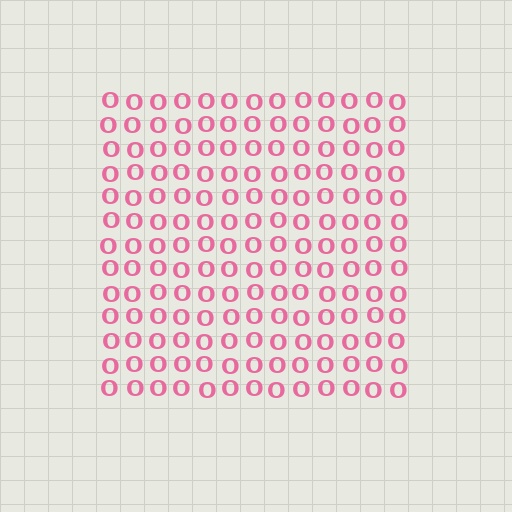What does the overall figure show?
The overall figure shows a square.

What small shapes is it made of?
It is made of small letter O's.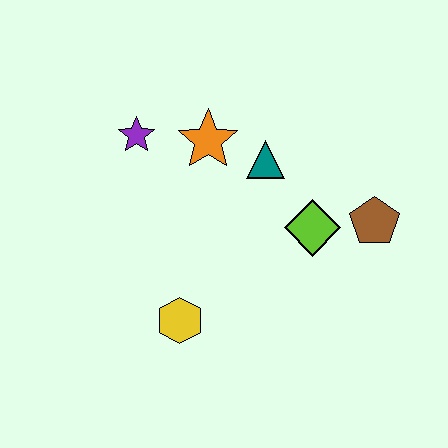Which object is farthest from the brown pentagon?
The purple star is farthest from the brown pentagon.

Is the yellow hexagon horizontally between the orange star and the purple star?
Yes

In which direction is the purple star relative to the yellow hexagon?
The purple star is above the yellow hexagon.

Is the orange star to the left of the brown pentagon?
Yes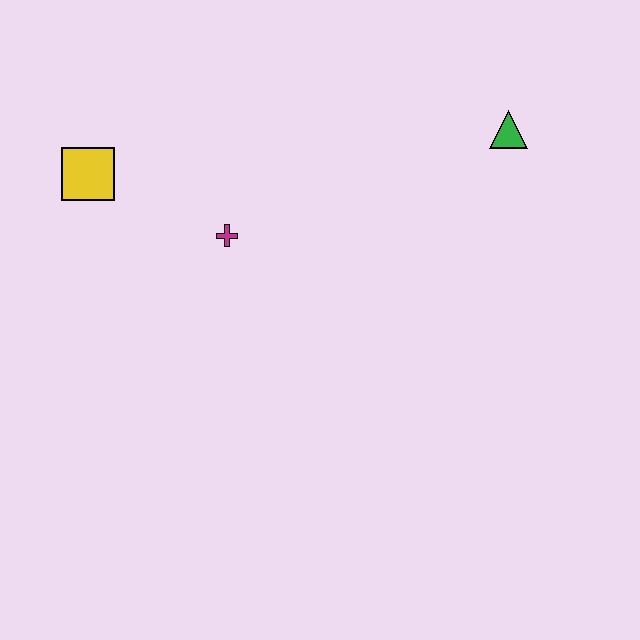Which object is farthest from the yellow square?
The green triangle is farthest from the yellow square.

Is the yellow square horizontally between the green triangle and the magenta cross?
No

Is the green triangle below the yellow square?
No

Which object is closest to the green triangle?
The magenta cross is closest to the green triangle.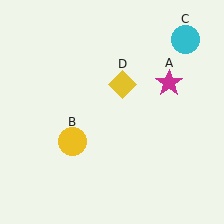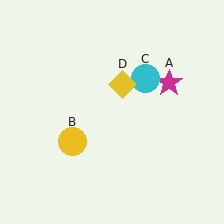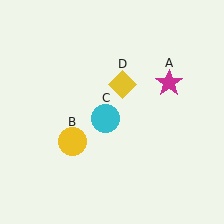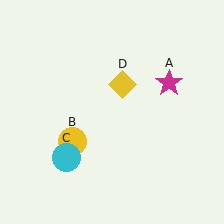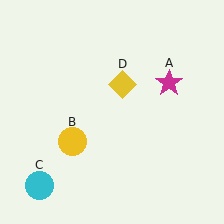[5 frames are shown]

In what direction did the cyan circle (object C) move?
The cyan circle (object C) moved down and to the left.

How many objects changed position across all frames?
1 object changed position: cyan circle (object C).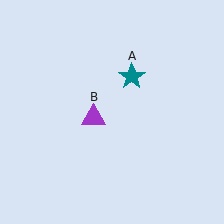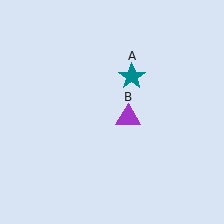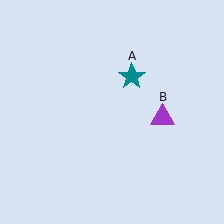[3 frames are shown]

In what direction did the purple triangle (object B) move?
The purple triangle (object B) moved right.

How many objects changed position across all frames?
1 object changed position: purple triangle (object B).